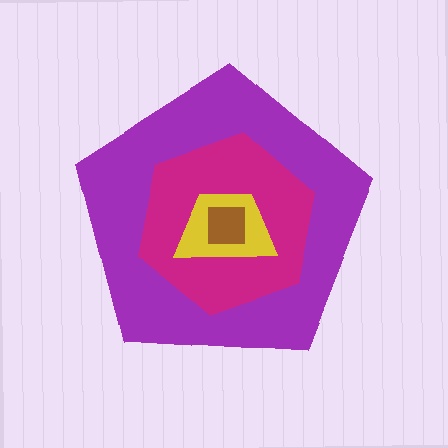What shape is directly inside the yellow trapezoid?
The brown square.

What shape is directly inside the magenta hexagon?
The yellow trapezoid.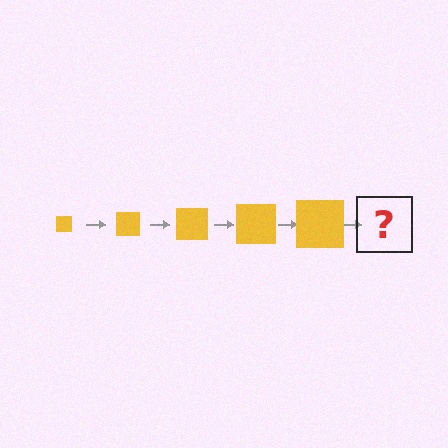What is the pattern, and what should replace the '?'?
The pattern is that the square gets progressively larger each step. The '?' should be a yellow square, larger than the previous one.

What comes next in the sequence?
The next element should be a yellow square, larger than the previous one.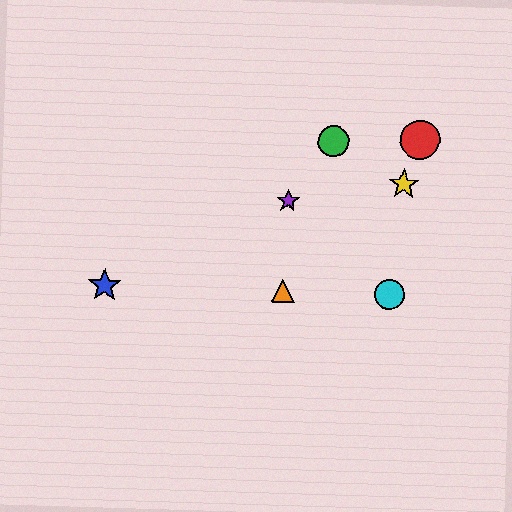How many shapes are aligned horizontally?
3 shapes (the blue star, the orange triangle, the cyan circle) are aligned horizontally.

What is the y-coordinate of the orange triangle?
The orange triangle is at y≈291.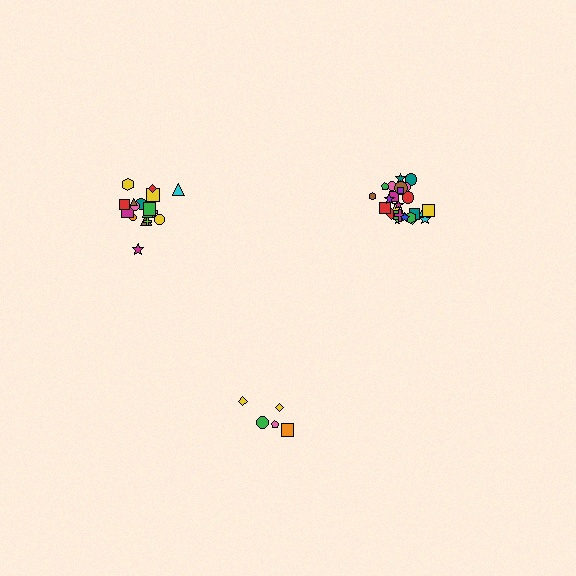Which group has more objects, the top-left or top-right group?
The top-right group.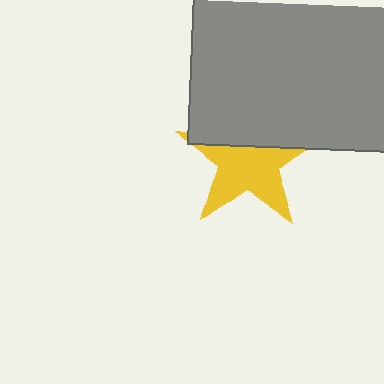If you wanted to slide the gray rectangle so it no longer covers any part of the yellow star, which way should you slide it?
Slide it up — that is the most direct way to separate the two shapes.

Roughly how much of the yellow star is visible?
About half of it is visible (roughly 62%).